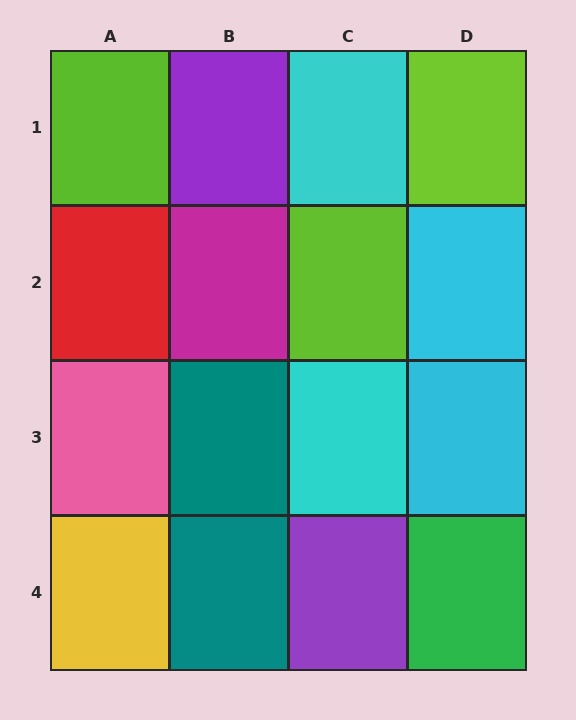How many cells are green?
1 cell is green.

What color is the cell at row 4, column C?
Purple.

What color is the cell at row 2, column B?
Magenta.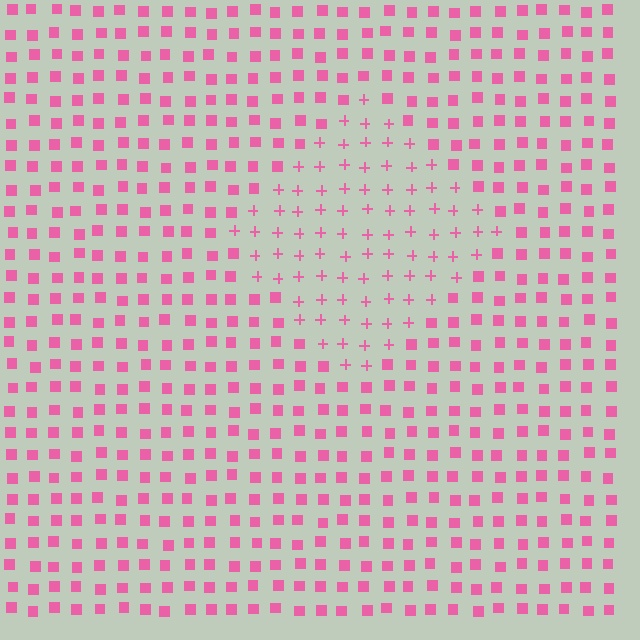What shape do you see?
I see a diamond.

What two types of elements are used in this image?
The image uses plus signs inside the diamond region and squares outside it.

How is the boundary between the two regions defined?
The boundary is defined by a change in element shape: plus signs inside vs. squares outside. All elements share the same color and spacing.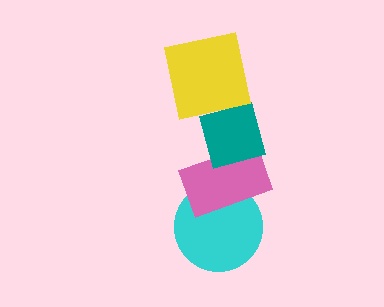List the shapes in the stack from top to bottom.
From top to bottom: the yellow square, the teal diamond, the pink rectangle, the cyan circle.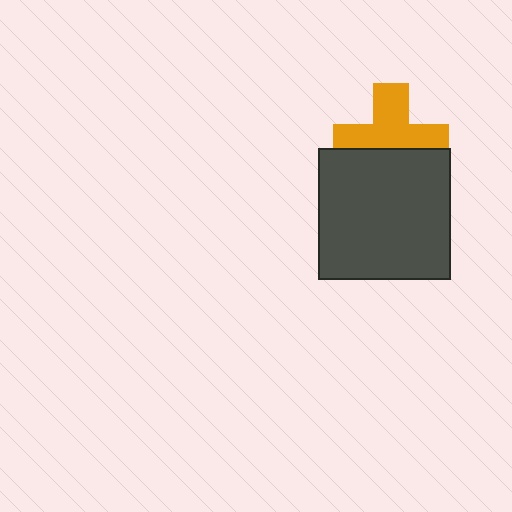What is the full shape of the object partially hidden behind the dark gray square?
The partially hidden object is an orange cross.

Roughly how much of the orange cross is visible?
About half of it is visible (roughly 60%).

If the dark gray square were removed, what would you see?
You would see the complete orange cross.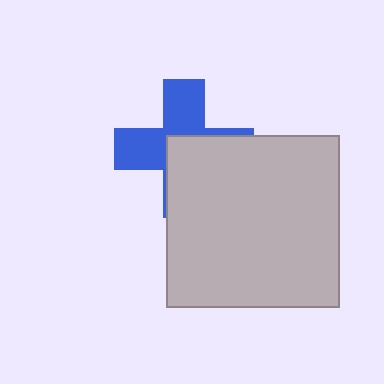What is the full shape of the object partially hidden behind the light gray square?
The partially hidden object is a blue cross.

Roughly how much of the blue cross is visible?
About half of it is visible (roughly 50%).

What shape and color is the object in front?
The object in front is a light gray square.